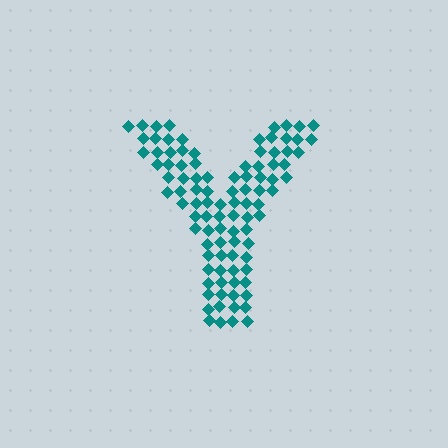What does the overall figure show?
The overall figure shows the letter Y.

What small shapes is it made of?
It is made of small diamonds.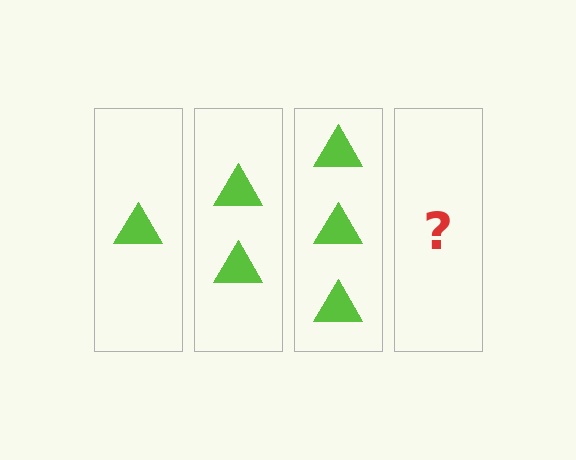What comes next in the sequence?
The next element should be 4 triangles.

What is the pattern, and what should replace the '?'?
The pattern is that each step adds one more triangle. The '?' should be 4 triangles.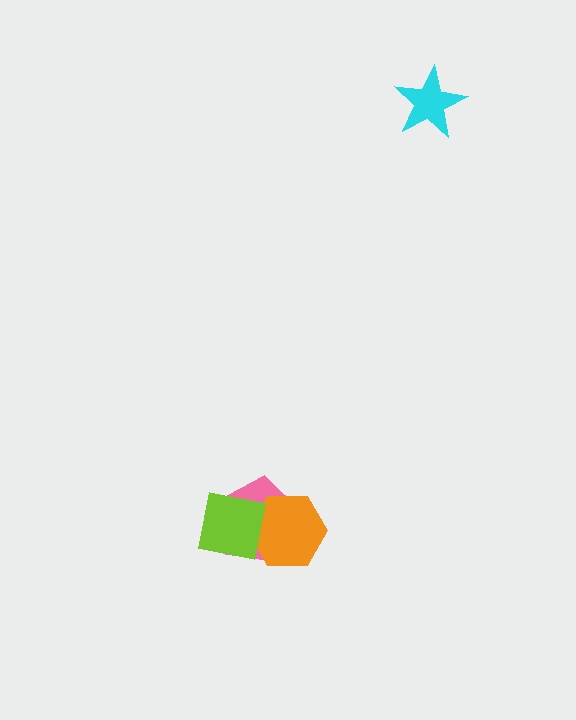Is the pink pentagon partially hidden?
Yes, it is partially covered by another shape.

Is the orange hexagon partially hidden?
Yes, it is partially covered by another shape.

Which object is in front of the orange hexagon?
The lime square is in front of the orange hexagon.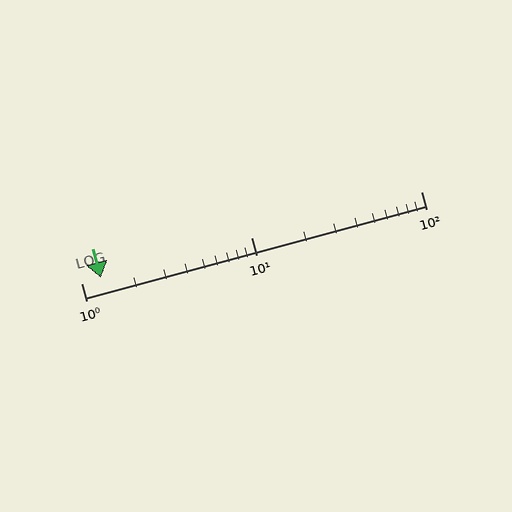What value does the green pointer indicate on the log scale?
The pointer indicates approximately 1.3.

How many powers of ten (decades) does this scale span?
The scale spans 2 decades, from 1 to 100.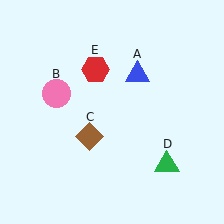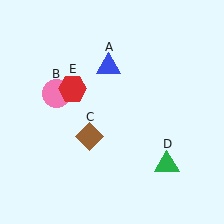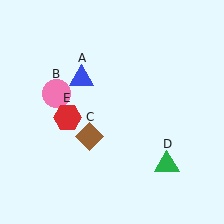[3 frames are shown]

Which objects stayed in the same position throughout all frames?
Pink circle (object B) and brown diamond (object C) and green triangle (object D) remained stationary.